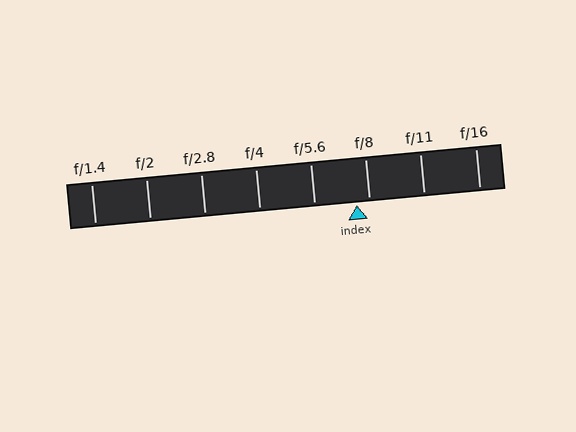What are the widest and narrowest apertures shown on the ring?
The widest aperture shown is f/1.4 and the narrowest is f/16.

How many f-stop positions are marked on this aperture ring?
There are 8 f-stop positions marked.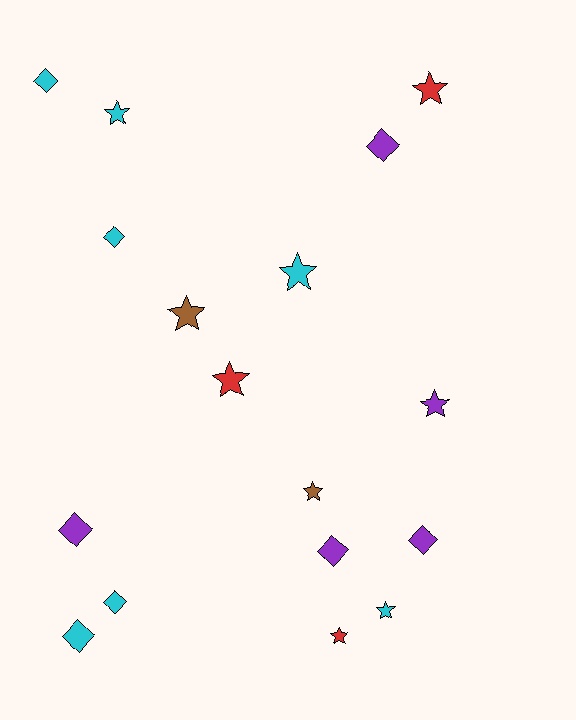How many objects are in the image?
There are 17 objects.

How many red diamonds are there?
There are no red diamonds.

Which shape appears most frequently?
Star, with 9 objects.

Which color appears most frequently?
Cyan, with 7 objects.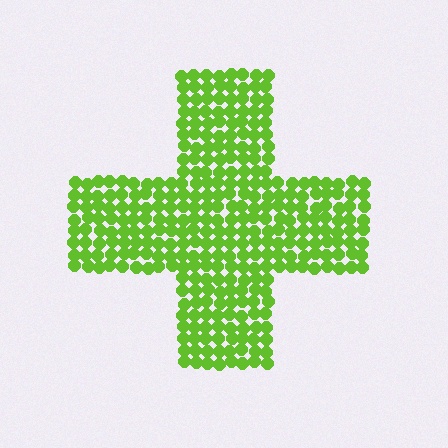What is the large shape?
The large shape is a cross.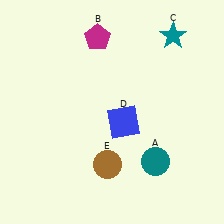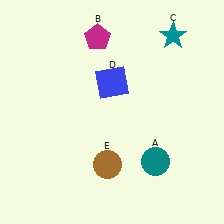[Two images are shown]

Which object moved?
The blue square (D) moved up.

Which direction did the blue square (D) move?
The blue square (D) moved up.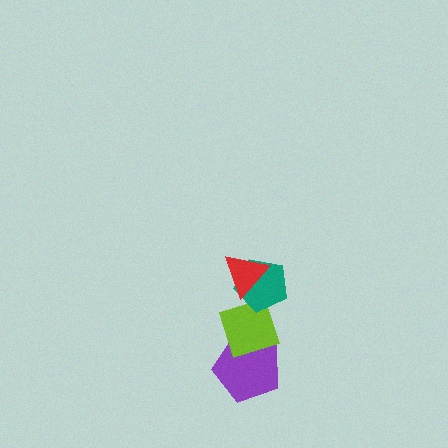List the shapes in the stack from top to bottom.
From top to bottom: the red triangle, the teal pentagon, the lime diamond, the purple pentagon.